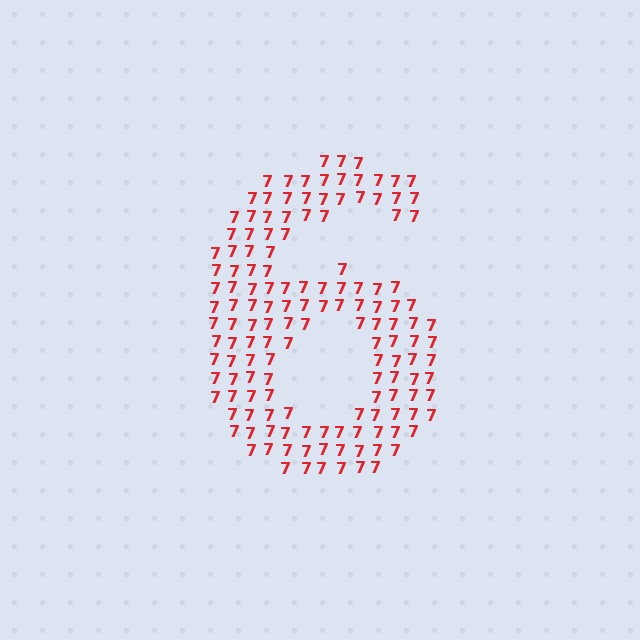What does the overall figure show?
The overall figure shows the digit 6.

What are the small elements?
The small elements are digit 7's.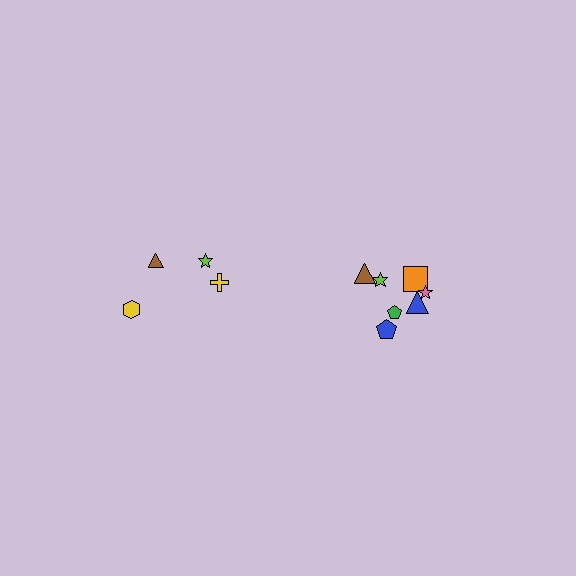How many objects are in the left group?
There are 4 objects.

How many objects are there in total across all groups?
There are 11 objects.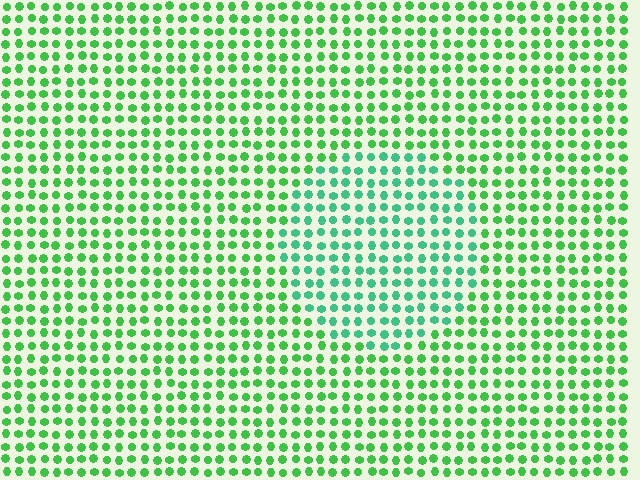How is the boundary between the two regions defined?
The boundary is defined purely by a slight shift in hue (about 29 degrees). Spacing, size, and orientation are identical on both sides.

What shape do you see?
I see a circle.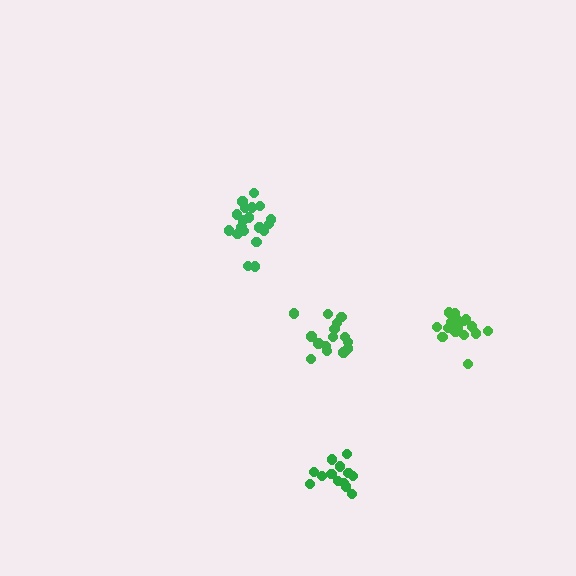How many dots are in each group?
Group 1: 16 dots, Group 2: 13 dots, Group 3: 15 dots, Group 4: 19 dots (63 total).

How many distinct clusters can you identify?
There are 4 distinct clusters.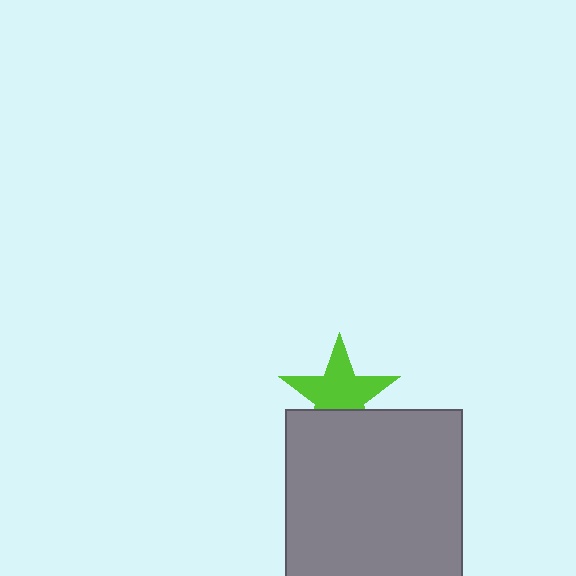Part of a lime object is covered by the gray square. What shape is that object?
It is a star.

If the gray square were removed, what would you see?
You would see the complete lime star.